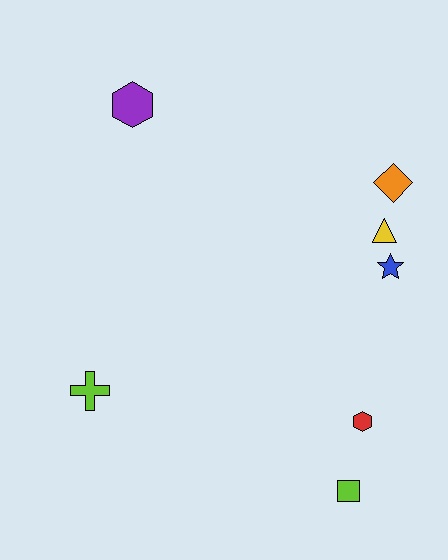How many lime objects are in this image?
There are 2 lime objects.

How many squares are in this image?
There is 1 square.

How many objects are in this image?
There are 7 objects.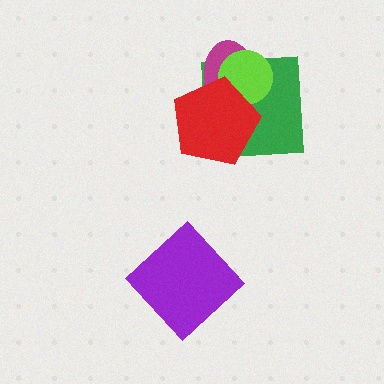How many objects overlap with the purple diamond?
0 objects overlap with the purple diamond.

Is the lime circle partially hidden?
Yes, it is partially covered by another shape.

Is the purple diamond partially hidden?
No, no other shape covers it.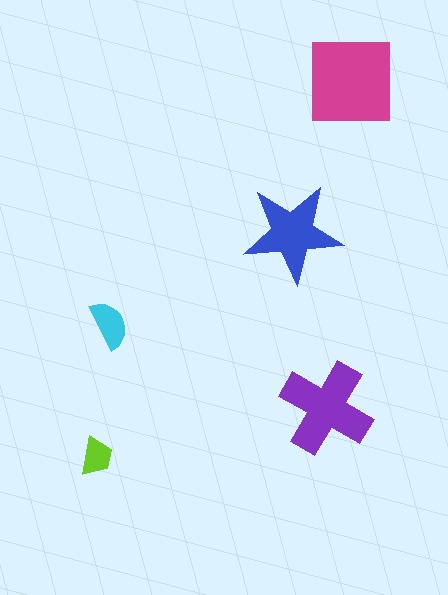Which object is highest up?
The magenta square is topmost.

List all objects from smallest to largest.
The lime trapezoid, the cyan semicircle, the blue star, the purple cross, the magenta square.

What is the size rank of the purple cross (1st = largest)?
2nd.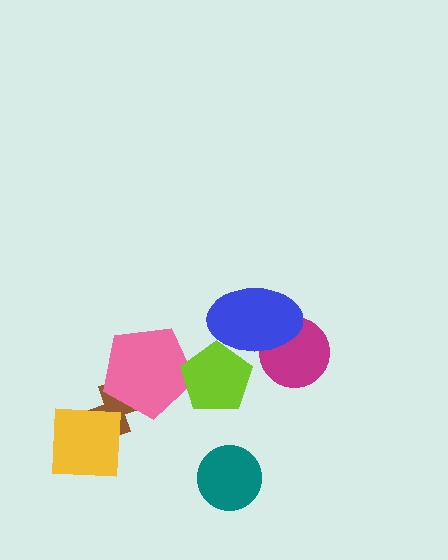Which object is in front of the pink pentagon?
The lime pentagon is in front of the pink pentagon.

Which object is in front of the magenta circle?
The blue ellipse is in front of the magenta circle.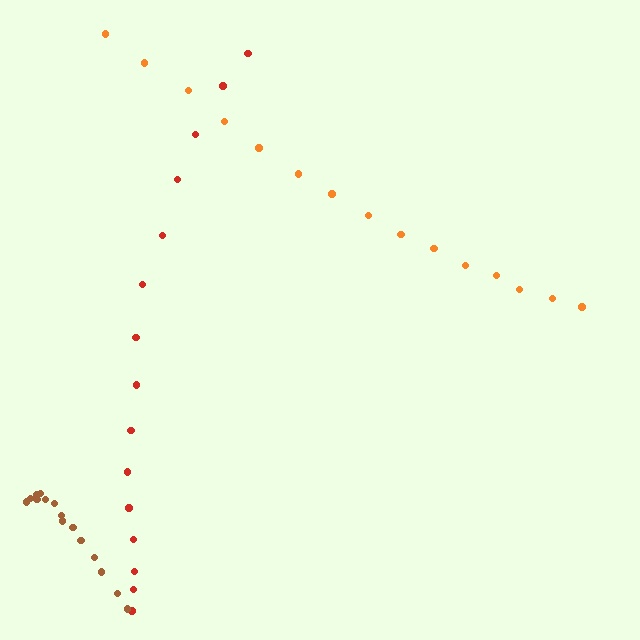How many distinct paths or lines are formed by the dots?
There are 3 distinct paths.